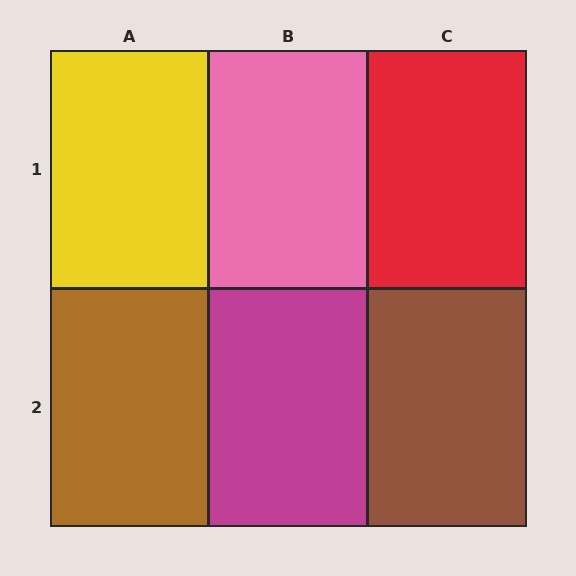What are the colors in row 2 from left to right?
Brown, magenta, brown.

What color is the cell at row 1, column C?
Red.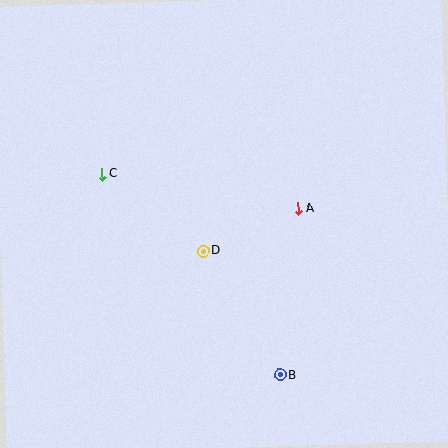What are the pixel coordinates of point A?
Point A is at (298, 209).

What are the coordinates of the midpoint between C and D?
The midpoint between C and D is at (152, 213).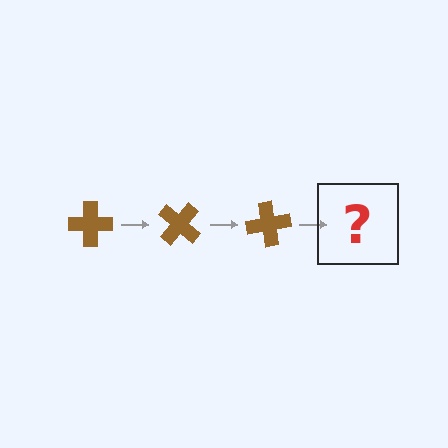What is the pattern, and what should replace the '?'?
The pattern is that the cross rotates 40 degrees each step. The '?' should be a brown cross rotated 120 degrees.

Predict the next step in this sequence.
The next step is a brown cross rotated 120 degrees.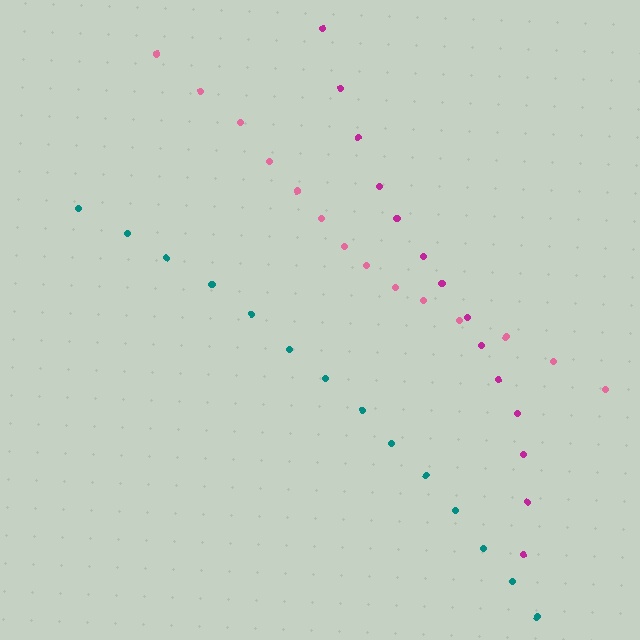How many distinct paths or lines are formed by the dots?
There are 3 distinct paths.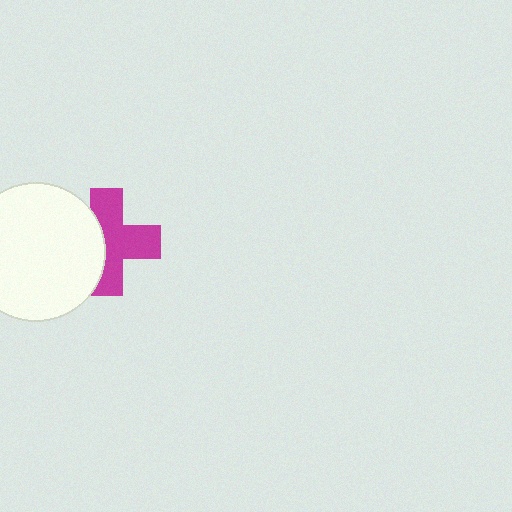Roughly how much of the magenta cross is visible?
About half of it is visible (roughly 63%).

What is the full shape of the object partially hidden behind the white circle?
The partially hidden object is a magenta cross.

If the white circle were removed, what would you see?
You would see the complete magenta cross.